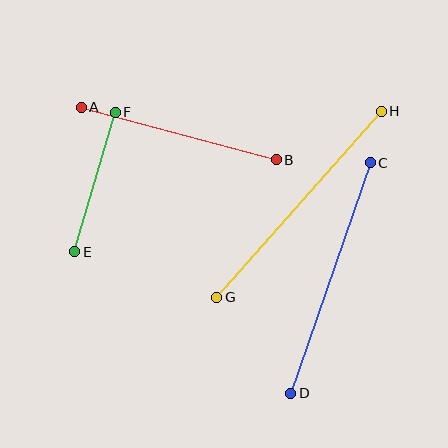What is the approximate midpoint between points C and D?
The midpoint is at approximately (331, 278) pixels.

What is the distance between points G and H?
The distance is approximately 248 pixels.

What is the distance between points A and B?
The distance is approximately 202 pixels.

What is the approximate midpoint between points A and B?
The midpoint is at approximately (179, 133) pixels.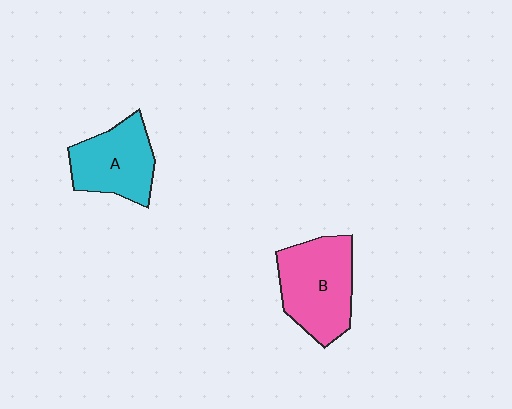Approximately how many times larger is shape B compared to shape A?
Approximately 1.2 times.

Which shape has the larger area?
Shape B (pink).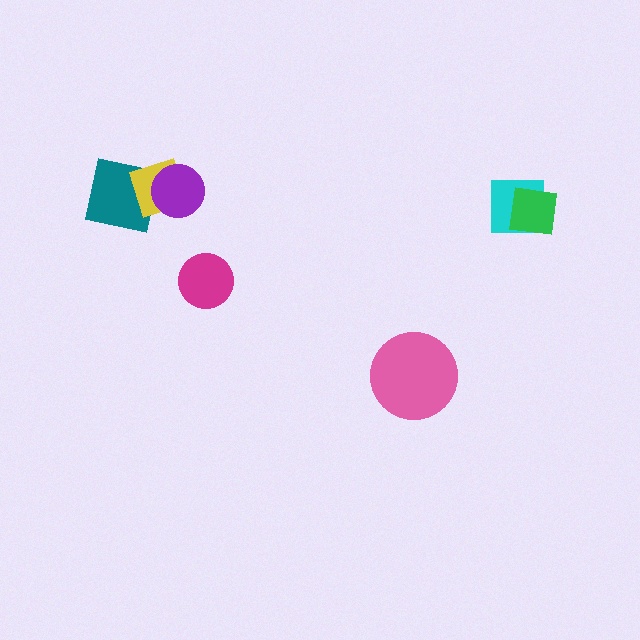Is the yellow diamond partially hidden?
Yes, it is partially covered by another shape.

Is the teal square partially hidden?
Yes, it is partially covered by another shape.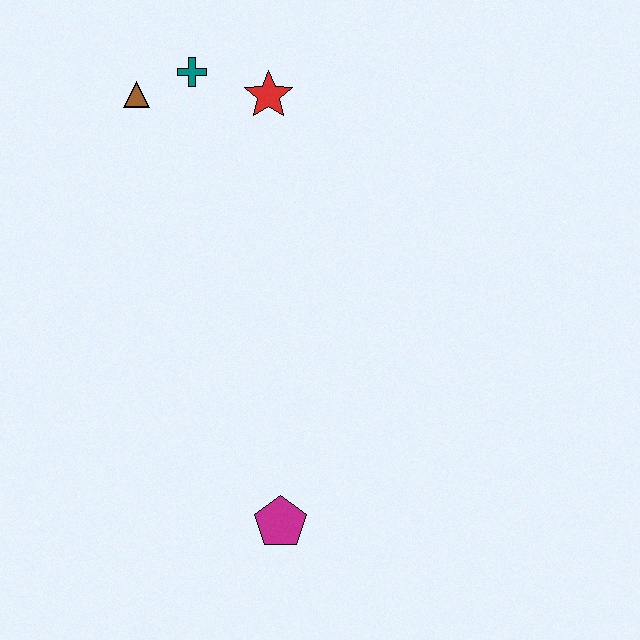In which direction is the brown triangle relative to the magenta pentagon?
The brown triangle is above the magenta pentagon.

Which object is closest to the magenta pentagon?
The red star is closest to the magenta pentagon.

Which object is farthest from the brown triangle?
The magenta pentagon is farthest from the brown triangle.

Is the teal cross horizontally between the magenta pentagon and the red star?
No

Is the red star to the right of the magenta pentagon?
No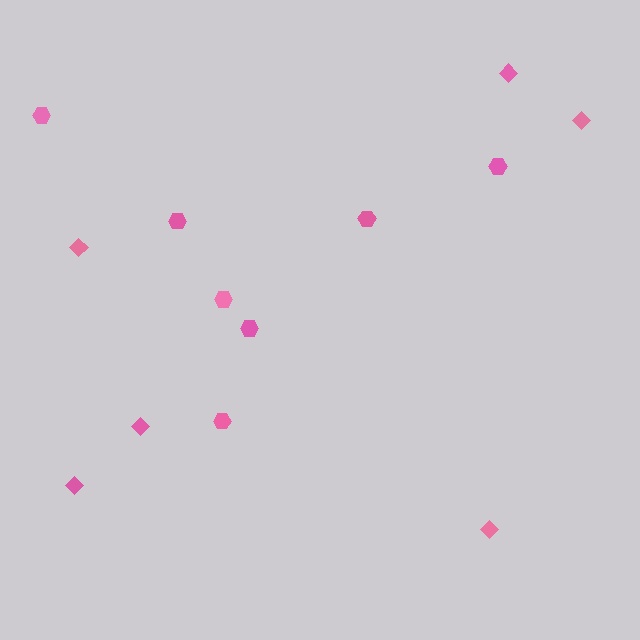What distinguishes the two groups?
There are 2 groups: one group of diamonds (6) and one group of hexagons (7).